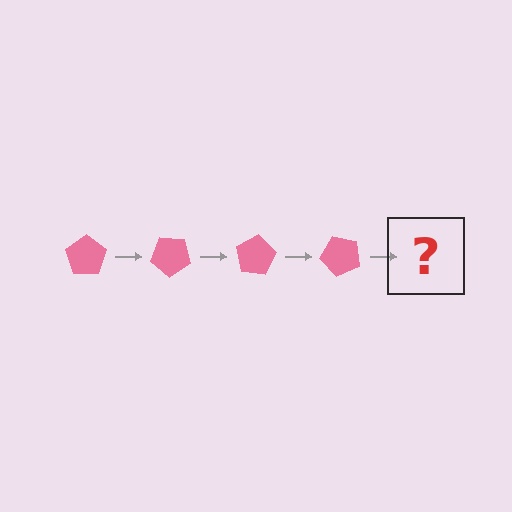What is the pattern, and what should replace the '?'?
The pattern is that the pentagon rotates 40 degrees each step. The '?' should be a pink pentagon rotated 160 degrees.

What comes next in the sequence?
The next element should be a pink pentagon rotated 160 degrees.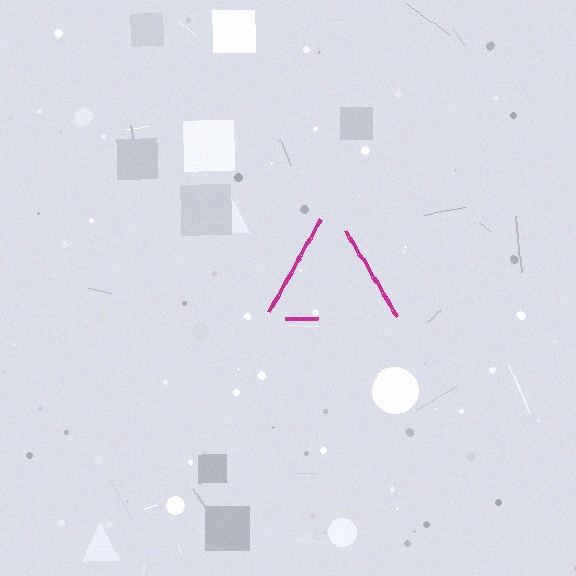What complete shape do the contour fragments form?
The contour fragments form a triangle.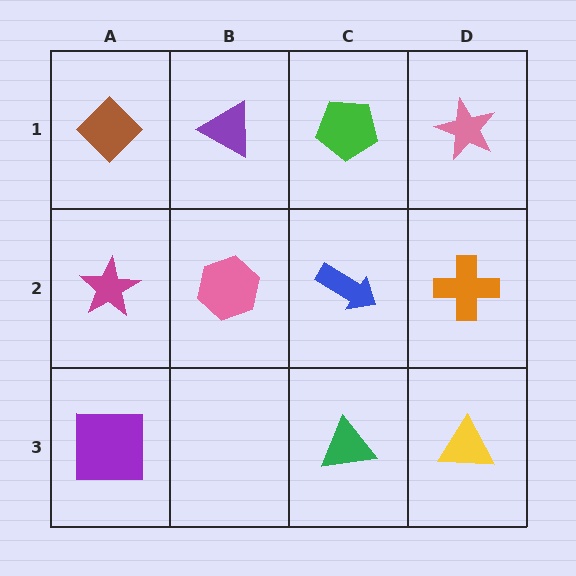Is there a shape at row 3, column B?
No, that cell is empty.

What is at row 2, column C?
A blue arrow.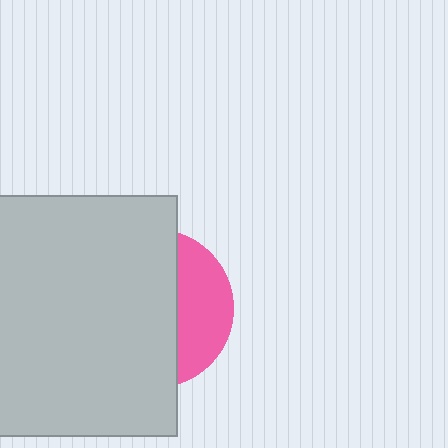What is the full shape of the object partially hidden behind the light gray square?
The partially hidden object is a pink circle.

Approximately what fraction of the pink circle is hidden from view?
Roughly 68% of the pink circle is hidden behind the light gray square.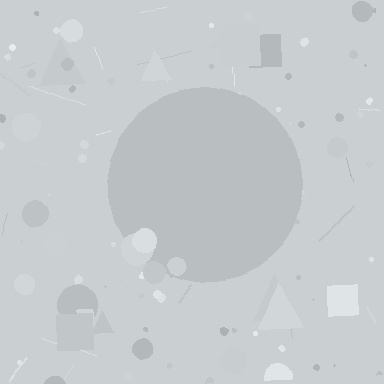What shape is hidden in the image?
A circle is hidden in the image.